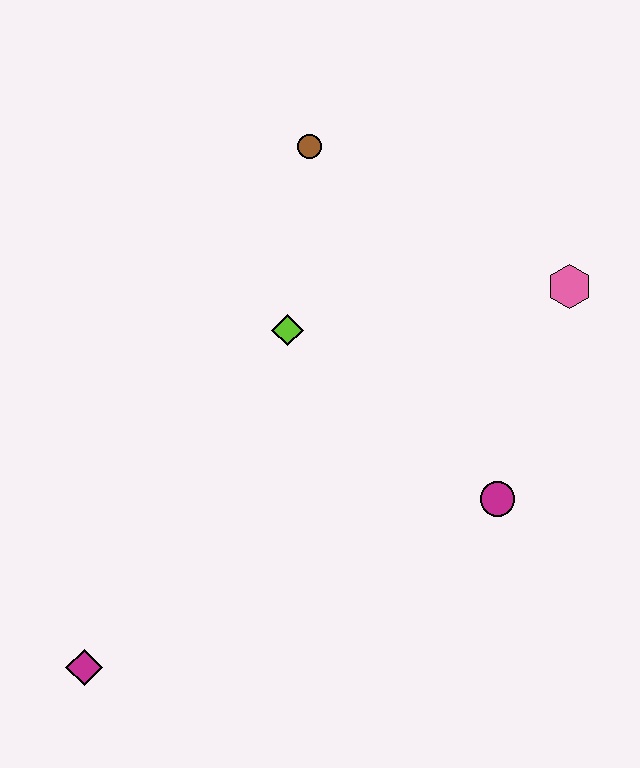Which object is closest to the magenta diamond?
The lime diamond is closest to the magenta diamond.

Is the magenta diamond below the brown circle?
Yes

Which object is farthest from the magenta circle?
The magenta diamond is farthest from the magenta circle.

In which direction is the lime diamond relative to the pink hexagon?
The lime diamond is to the left of the pink hexagon.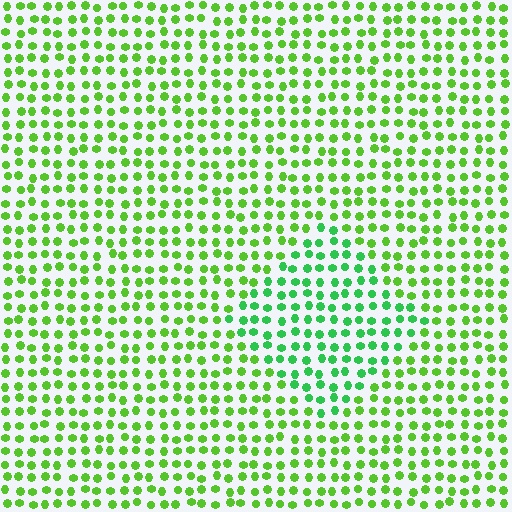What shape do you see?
I see a diamond.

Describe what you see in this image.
The image is filled with small lime elements in a uniform arrangement. A diamond-shaped region is visible where the elements are tinted to a slightly different hue, forming a subtle color boundary.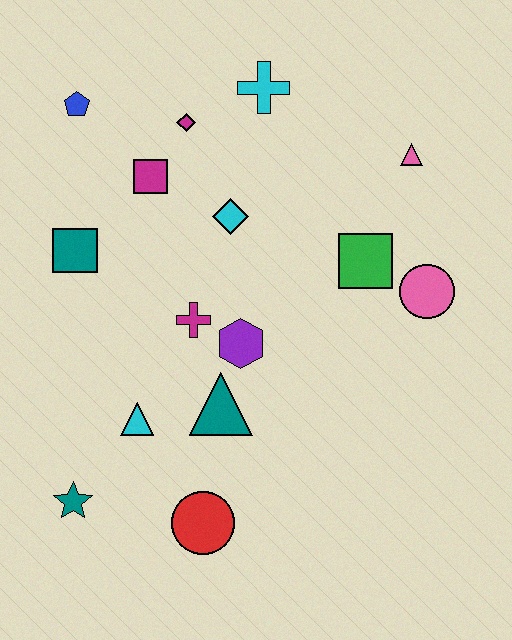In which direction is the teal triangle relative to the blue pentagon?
The teal triangle is below the blue pentagon.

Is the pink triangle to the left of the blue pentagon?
No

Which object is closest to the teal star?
The cyan triangle is closest to the teal star.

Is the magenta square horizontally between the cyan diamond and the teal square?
Yes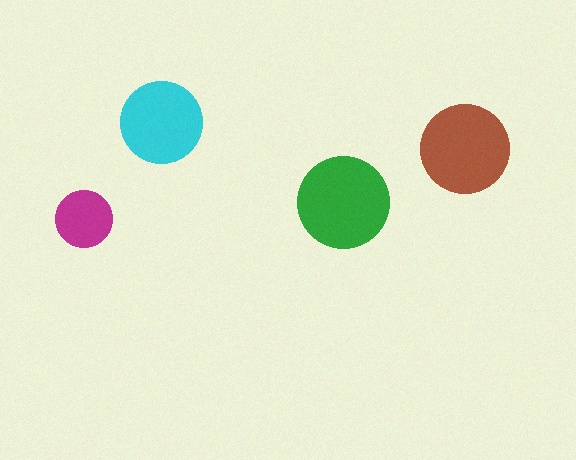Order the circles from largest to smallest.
the green one, the brown one, the cyan one, the magenta one.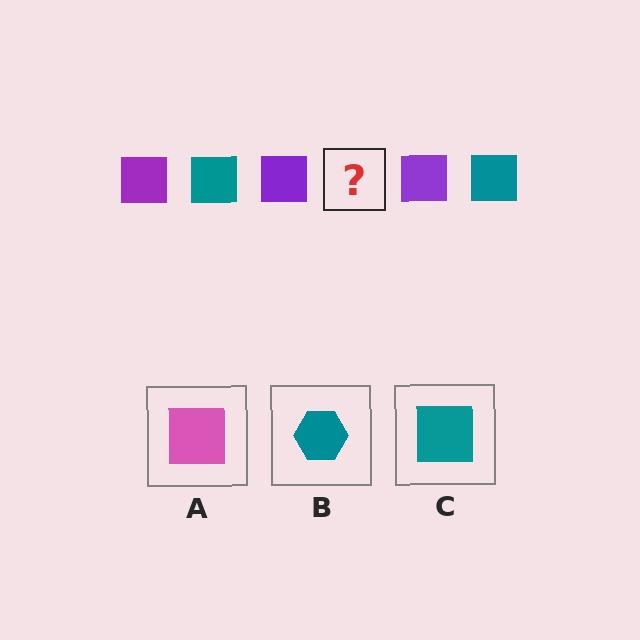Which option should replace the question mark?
Option C.